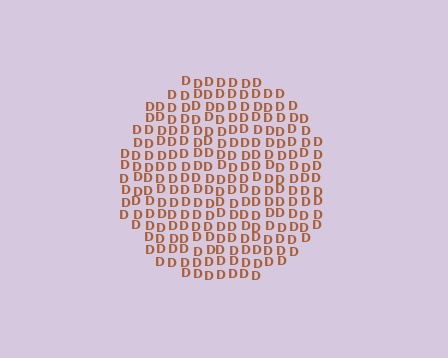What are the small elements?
The small elements are letter D's.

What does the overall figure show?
The overall figure shows a circle.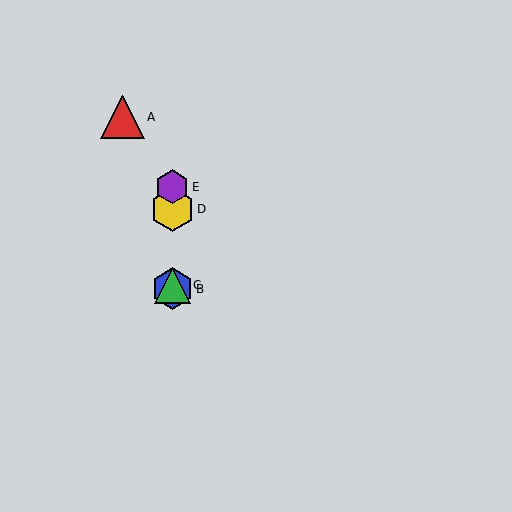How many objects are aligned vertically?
4 objects (B, C, D, E) are aligned vertically.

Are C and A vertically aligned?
No, C is at x≈172 and A is at x≈123.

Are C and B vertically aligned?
Yes, both are at x≈172.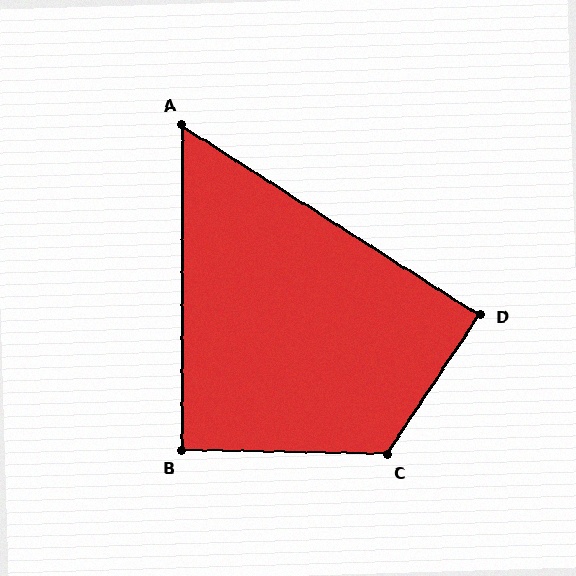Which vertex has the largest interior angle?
C, at approximately 122 degrees.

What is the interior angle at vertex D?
Approximately 89 degrees (approximately right).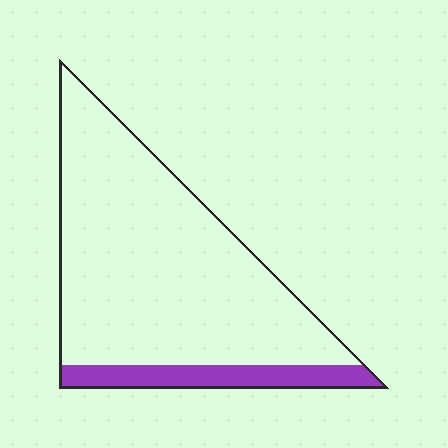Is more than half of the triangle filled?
No.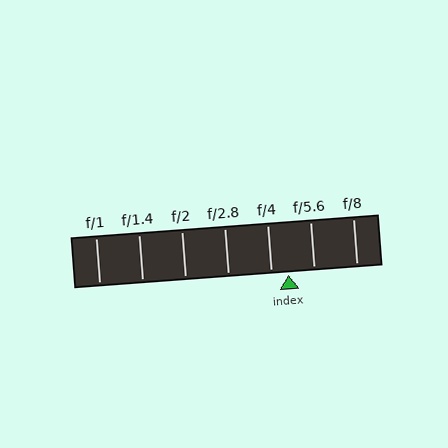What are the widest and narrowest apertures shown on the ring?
The widest aperture shown is f/1 and the narrowest is f/8.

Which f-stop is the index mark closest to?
The index mark is closest to f/4.